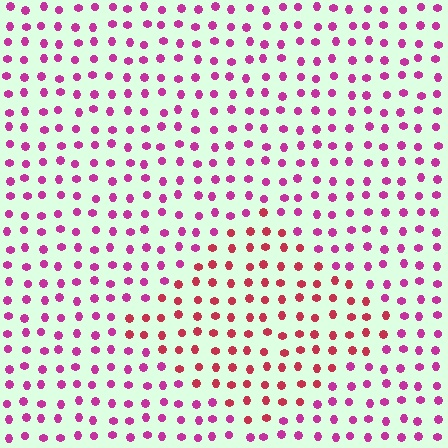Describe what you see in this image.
The image is filled with small magenta elements in a uniform arrangement. A diamond-shaped region is visible where the elements are tinted to a slightly different hue, forming a subtle color boundary.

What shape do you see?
I see a diamond.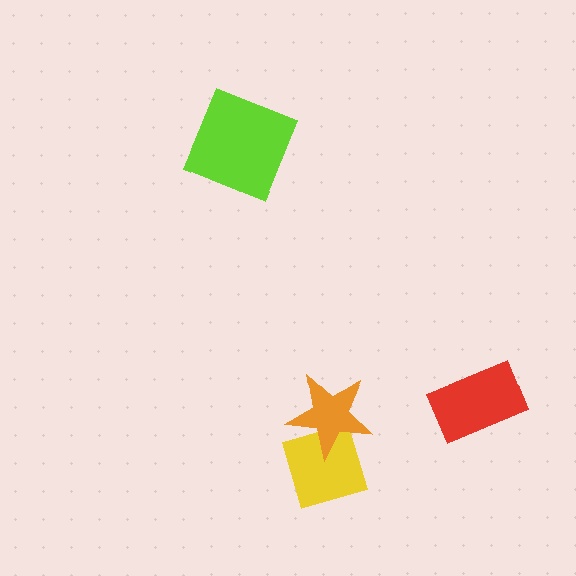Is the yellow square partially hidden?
Yes, it is partially covered by another shape.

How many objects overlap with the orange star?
1 object overlaps with the orange star.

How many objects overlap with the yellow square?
1 object overlaps with the yellow square.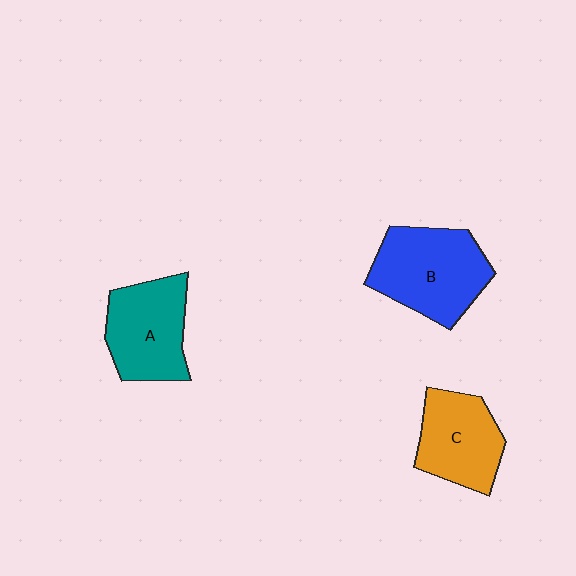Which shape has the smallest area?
Shape C (orange).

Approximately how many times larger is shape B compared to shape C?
Approximately 1.3 times.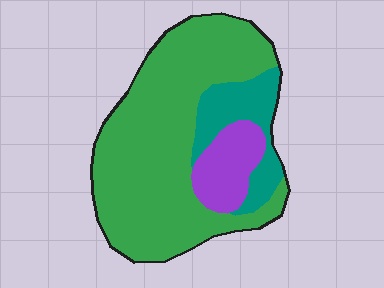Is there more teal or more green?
Green.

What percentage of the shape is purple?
Purple covers around 15% of the shape.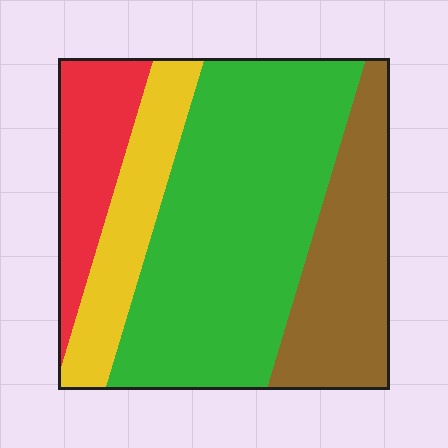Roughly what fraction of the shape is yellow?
Yellow takes up about one sixth (1/6) of the shape.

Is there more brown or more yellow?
Brown.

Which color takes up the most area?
Green, at roughly 50%.